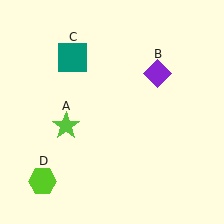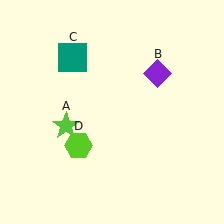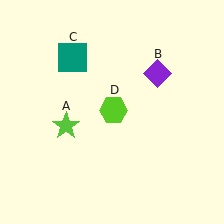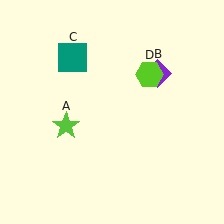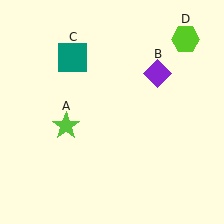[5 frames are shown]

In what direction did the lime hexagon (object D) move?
The lime hexagon (object D) moved up and to the right.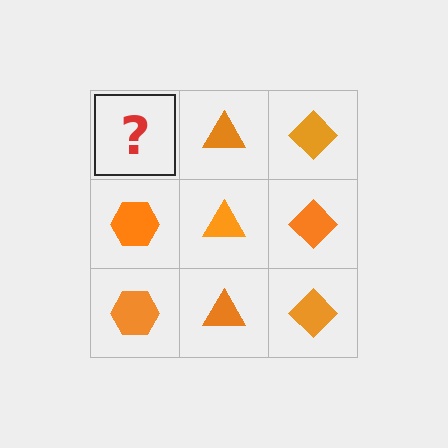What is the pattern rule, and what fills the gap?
The rule is that each column has a consistent shape. The gap should be filled with an orange hexagon.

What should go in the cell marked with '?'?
The missing cell should contain an orange hexagon.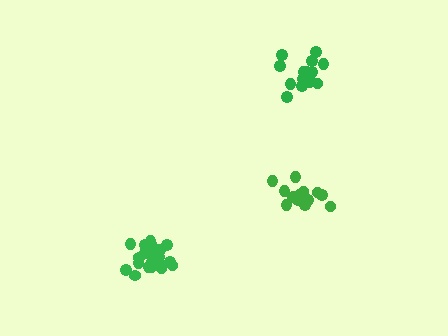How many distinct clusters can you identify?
There are 3 distinct clusters.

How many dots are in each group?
Group 1: 16 dots, Group 2: 15 dots, Group 3: 21 dots (52 total).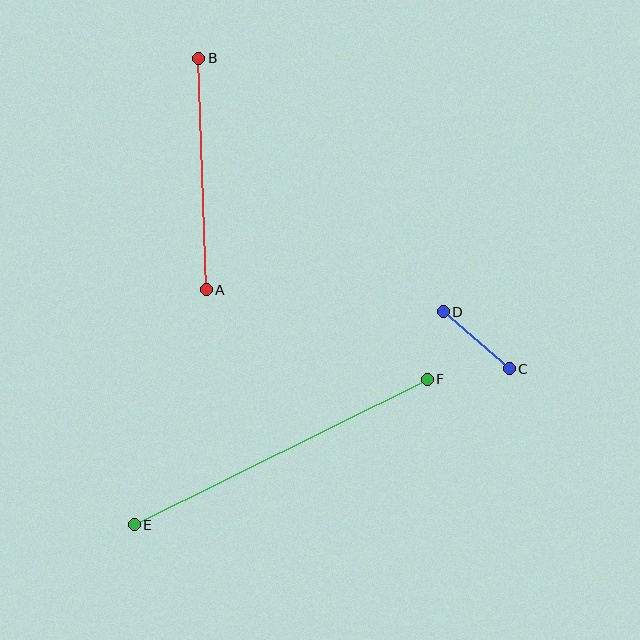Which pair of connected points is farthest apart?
Points E and F are farthest apart.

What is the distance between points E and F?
The distance is approximately 327 pixels.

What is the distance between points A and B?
The distance is approximately 232 pixels.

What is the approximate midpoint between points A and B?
The midpoint is at approximately (202, 174) pixels.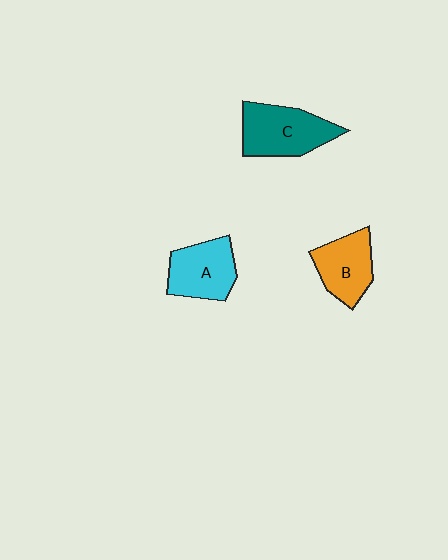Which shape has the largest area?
Shape C (teal).